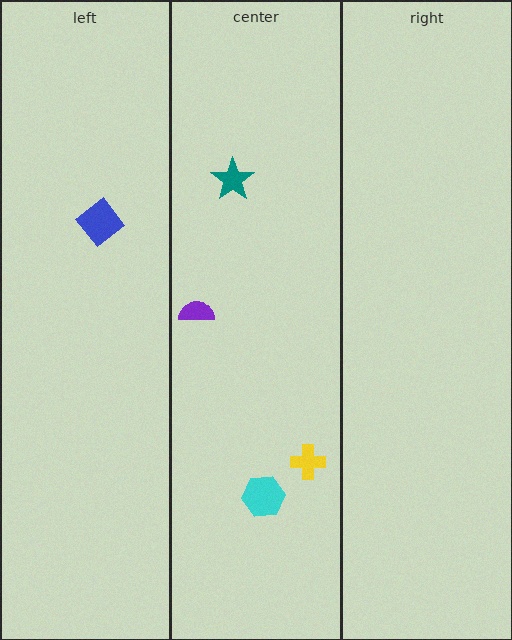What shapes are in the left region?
The blue diamond.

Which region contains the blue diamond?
The left region.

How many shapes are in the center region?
4.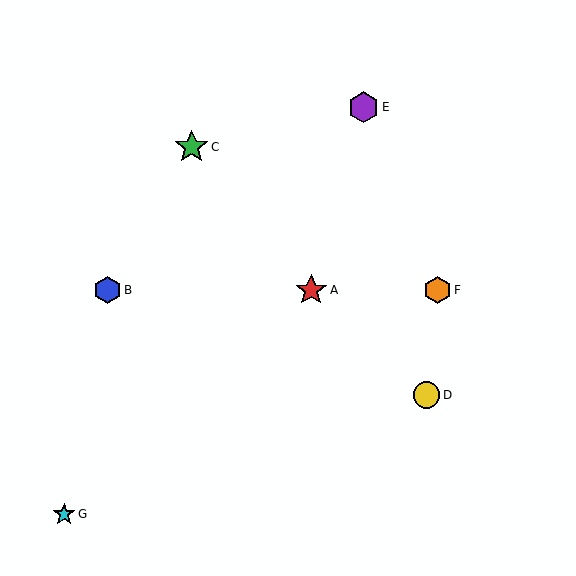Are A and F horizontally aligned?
Yes, both are at y≈290.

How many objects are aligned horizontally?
3 objects (A, B, F) are aligned horizontally.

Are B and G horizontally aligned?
No, B is at y≈290 and G is at y≈514.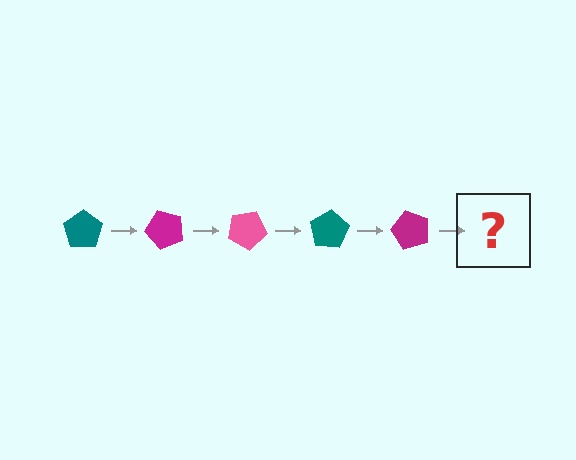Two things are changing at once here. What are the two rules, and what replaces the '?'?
The two rules are that it rotates 50 degrees each step and the color cycles through teal, magenta, and pink. The '?' should be a pink pentagon, rotated 250 degrees from the start.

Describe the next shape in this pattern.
It should be a pink pentagon, rotated 250 degrees from the start.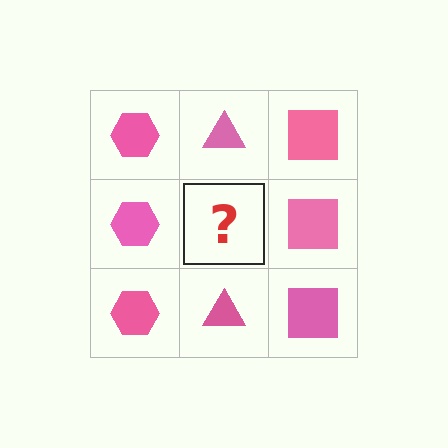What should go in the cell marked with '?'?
The missing cell should contain a pink triangle.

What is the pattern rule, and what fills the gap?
The rule is that each column has a consistent shape. The gap should be filled with a pink triangle.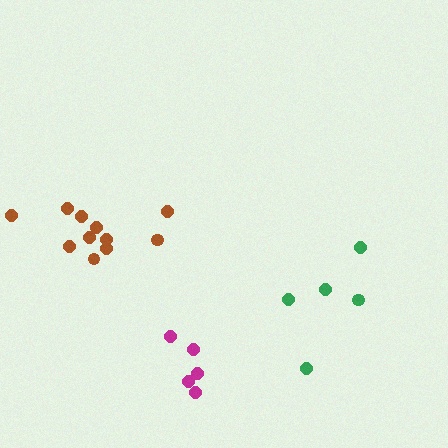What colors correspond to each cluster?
The clusters are colored: green, brown, magenta.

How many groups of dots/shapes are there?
There are 3 groups.